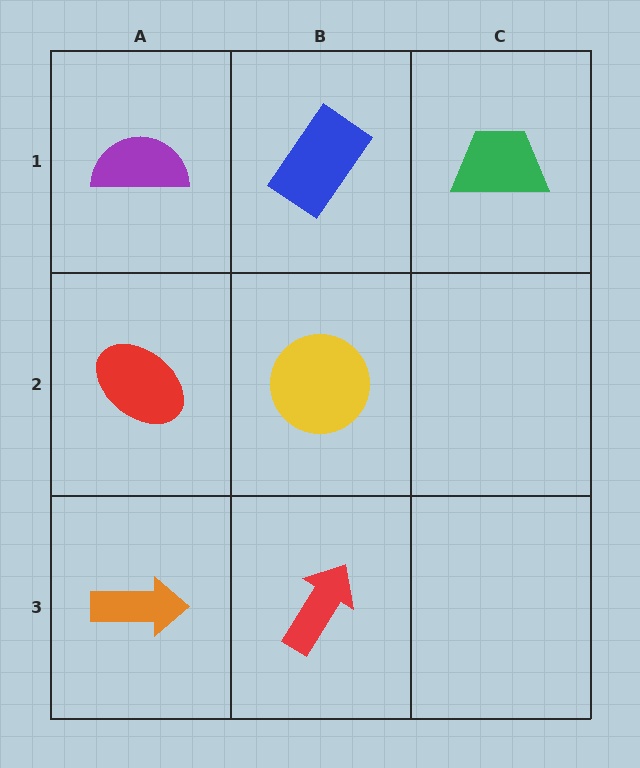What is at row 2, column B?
A yellow circle.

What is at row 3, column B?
A red arrow.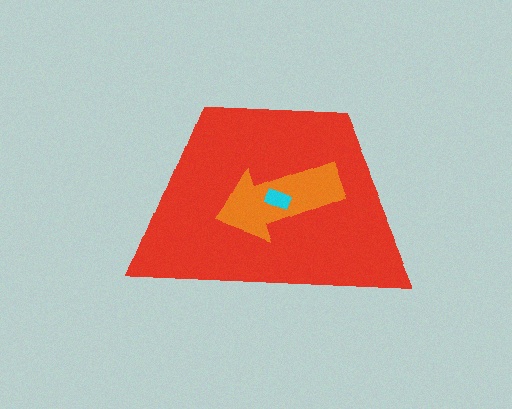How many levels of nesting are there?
3.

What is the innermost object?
The cyan rectangle.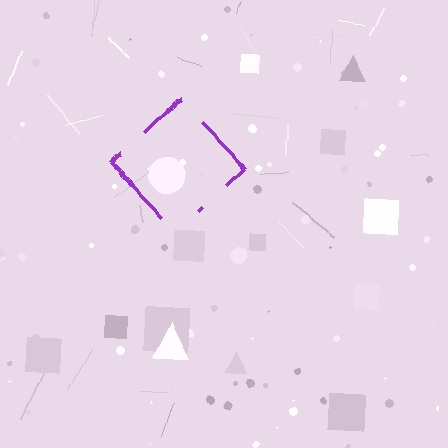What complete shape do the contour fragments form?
The contour fragments form a diamond.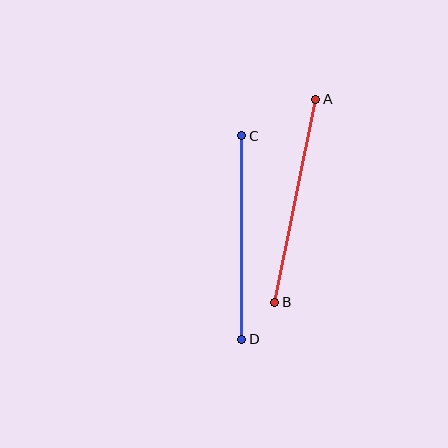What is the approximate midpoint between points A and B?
The midpoint is at approximately (295, 201) pixels.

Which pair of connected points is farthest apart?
Points A and B are farthest apart.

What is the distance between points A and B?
The distance is approximately 207 pixels.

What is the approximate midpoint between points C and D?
The midpoint is at approximately (242, 238) pixels.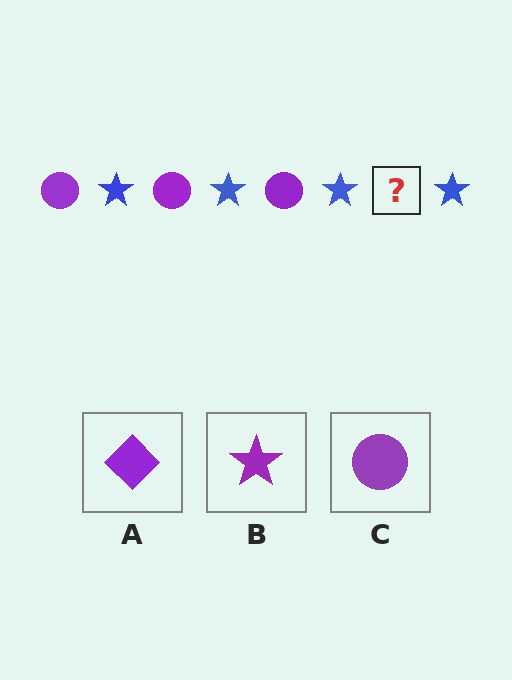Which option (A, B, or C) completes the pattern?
C.